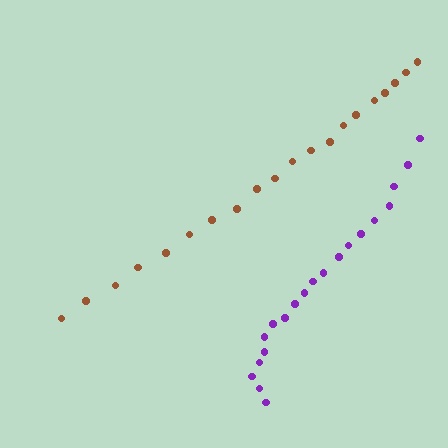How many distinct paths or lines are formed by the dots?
There are 2 distinct paths.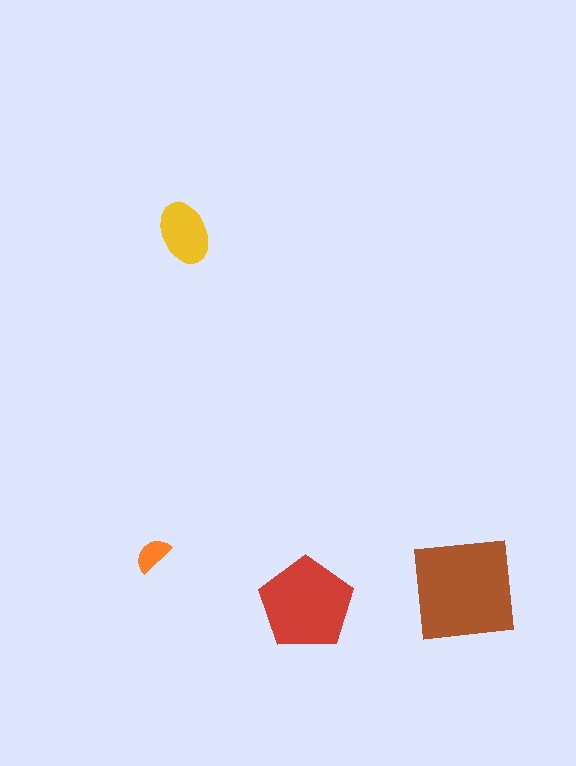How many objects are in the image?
There are 4 objects in the image.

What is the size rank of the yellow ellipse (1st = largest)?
3rd.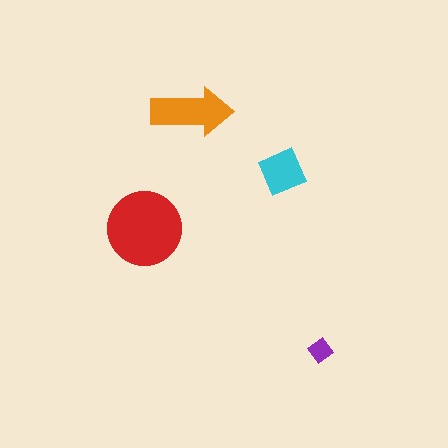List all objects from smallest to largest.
The purple diamond, the cyan square, the orange arrow, the red circle.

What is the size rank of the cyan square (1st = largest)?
3rd.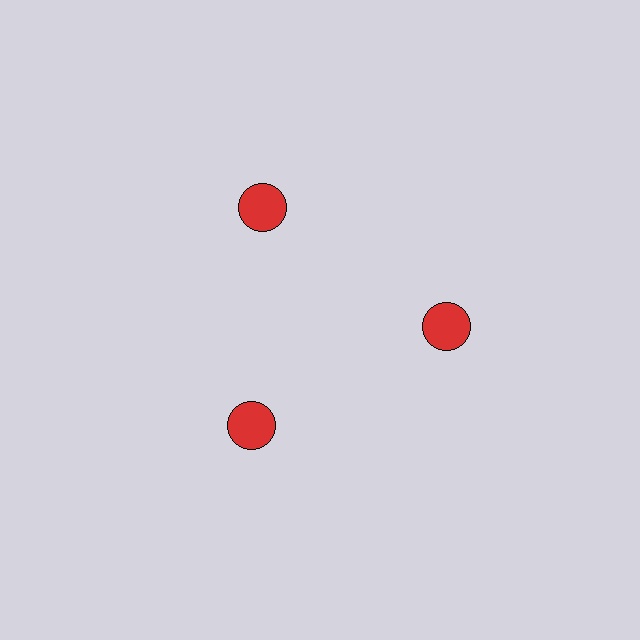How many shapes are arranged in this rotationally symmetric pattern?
There are 3 shapes, arranged in 3 groups of 1.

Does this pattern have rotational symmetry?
Yes, this pattern has 3-fold rotational symmetry. It looks the same after rotating 120 degrees around the center.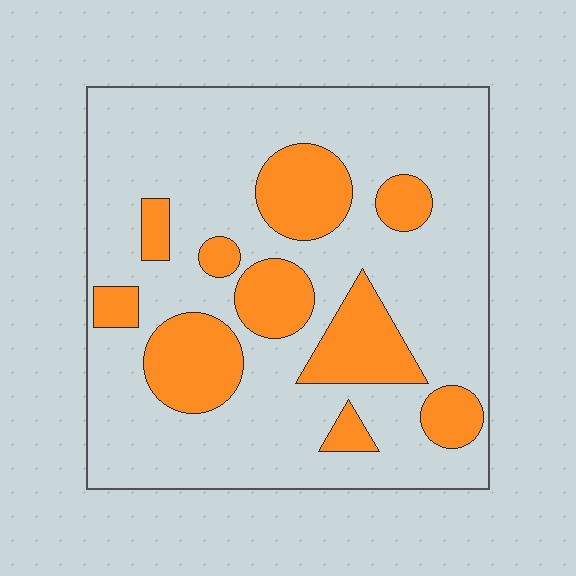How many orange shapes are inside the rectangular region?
10.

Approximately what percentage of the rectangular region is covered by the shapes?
Approximately 25%.